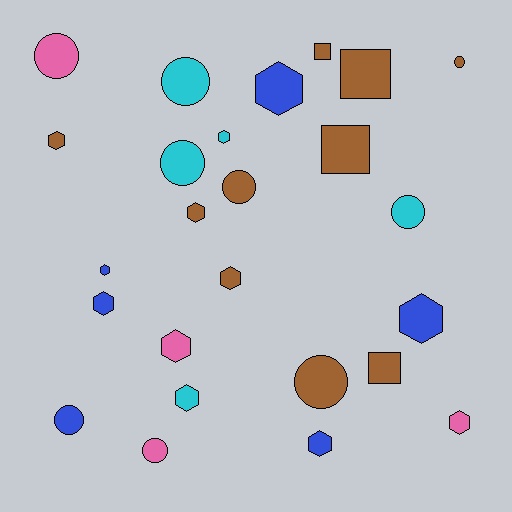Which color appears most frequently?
Brown, with 10 objects.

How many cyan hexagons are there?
There are 2 cyan hexagons.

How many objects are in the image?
There are 25 objects.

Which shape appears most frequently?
Hexagon, with 12 objects.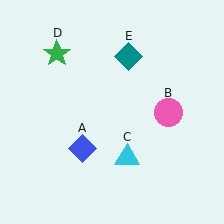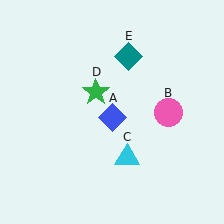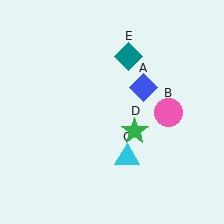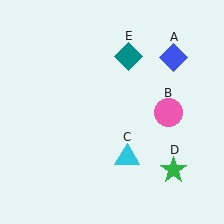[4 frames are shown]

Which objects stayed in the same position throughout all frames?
Pink circle (object B) and cyan triangle (object C) and teal diamond (object E) remained stationary.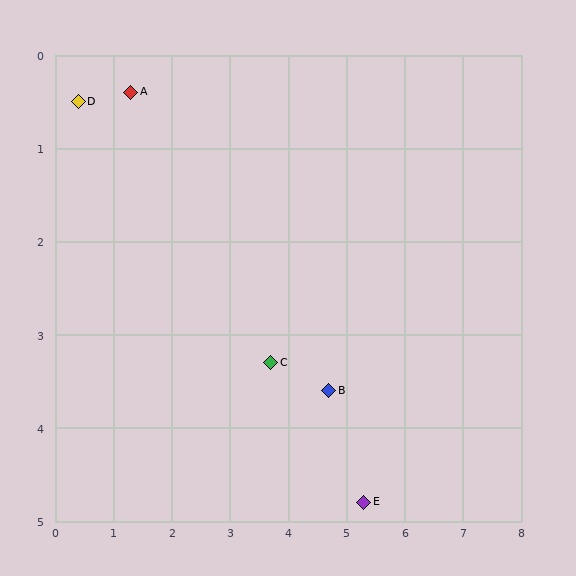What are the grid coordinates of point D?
Point D is at approximately (0.4, 0.5).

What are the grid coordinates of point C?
Point C is at approximately (3.7, 3.3).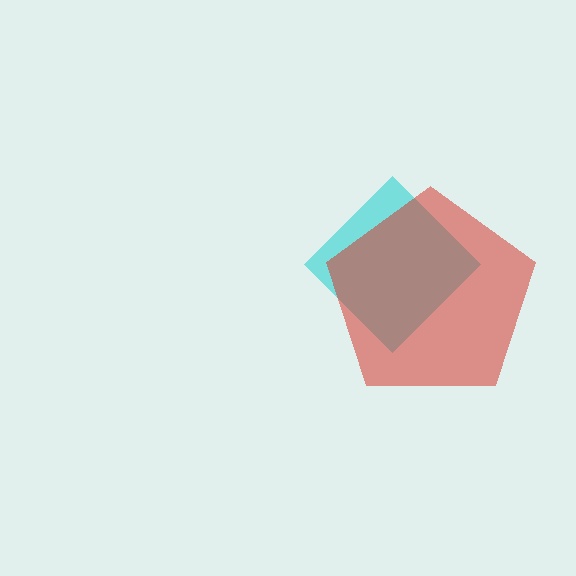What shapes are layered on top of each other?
The layered shapes are: a cyan diamond, a red pentagon.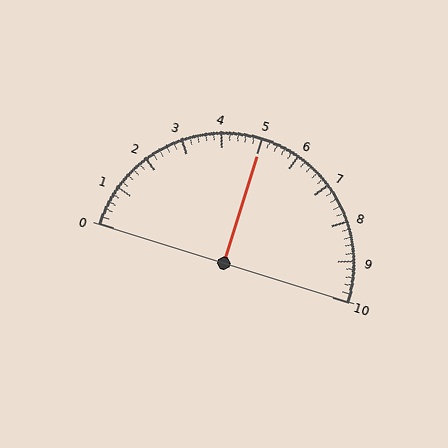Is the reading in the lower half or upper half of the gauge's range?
The reading is in the upper half of the range (0 to 10).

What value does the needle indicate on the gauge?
The needle indicates approximately 5.0.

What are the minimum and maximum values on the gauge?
The gauge ranges from 0 to 10.